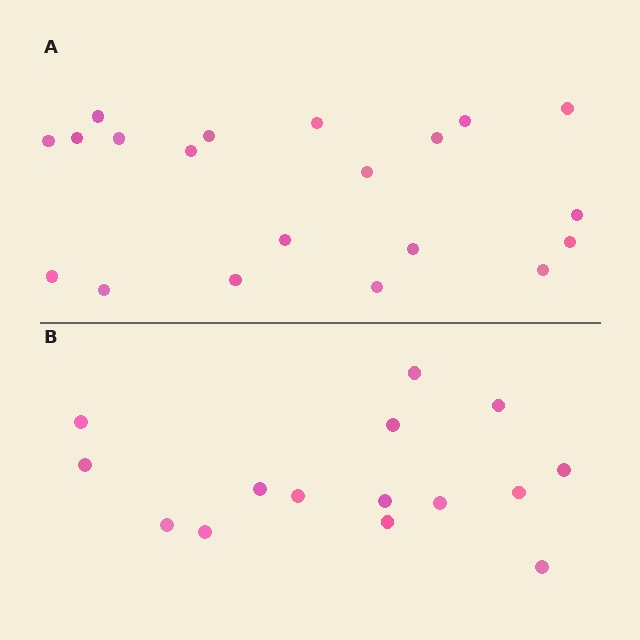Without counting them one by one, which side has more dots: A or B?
Region A (the top region) has more dots.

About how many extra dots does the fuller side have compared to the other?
Region A has about 5 more dots than region B.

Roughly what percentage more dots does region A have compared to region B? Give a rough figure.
About 35% more.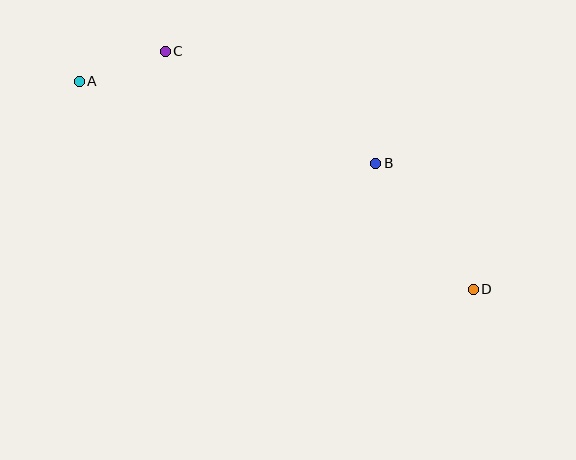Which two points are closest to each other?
Points A and C are closest to each other.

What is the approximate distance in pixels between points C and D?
The distance between C and D is approximately 389 pixels.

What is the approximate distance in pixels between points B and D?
The distance between B and D is approximately 159 pixels.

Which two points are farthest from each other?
Points A and D are farthest from each other.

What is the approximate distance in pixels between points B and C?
The distance between B and C is approximately 239 pixels.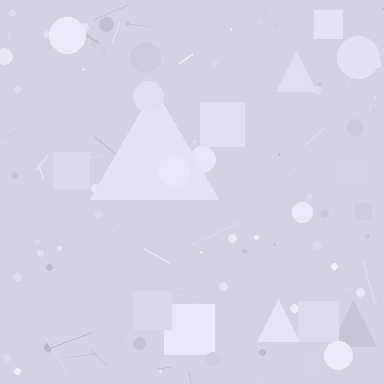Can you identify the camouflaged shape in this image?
The camouflaged shape is a triangle.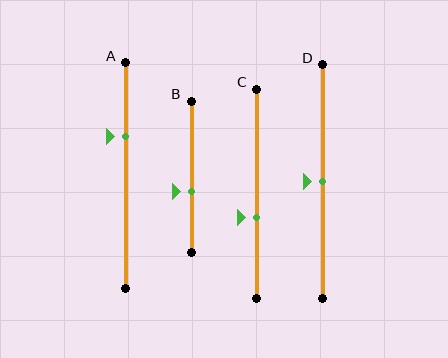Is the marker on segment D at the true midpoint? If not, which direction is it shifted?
Yes, the marker on segment D is at the true midpoint.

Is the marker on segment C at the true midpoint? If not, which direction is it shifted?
No, the marker on segment C is shifted downward by about 11% of the segment length.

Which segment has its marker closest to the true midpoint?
Segment D has its marker closest to the true midpoint.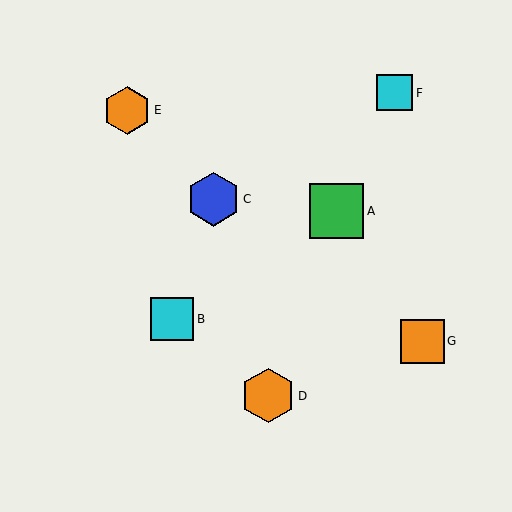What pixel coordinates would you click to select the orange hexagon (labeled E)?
Click at (127, 110) to select the orange hexagon E.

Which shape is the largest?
The green square (labeled A) is the largest.